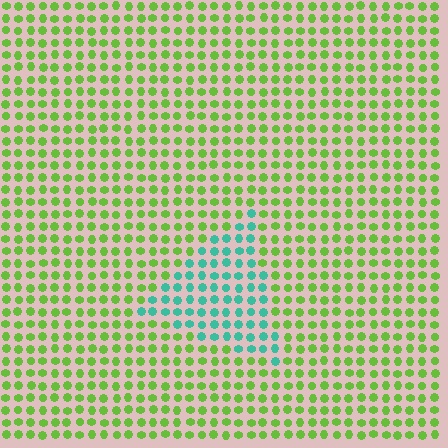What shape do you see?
I see a triangle.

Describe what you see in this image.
The image is filled with small lime elements in a uniform arrangement. A triangle-shaped region is visible where the elements are tinted to a slightly different hue, forming a subtle color boundary.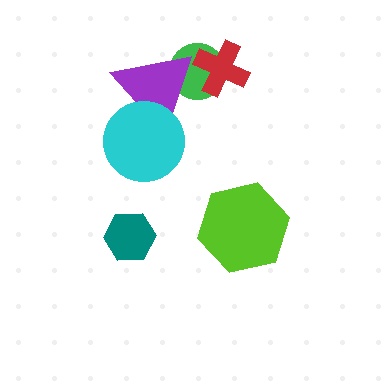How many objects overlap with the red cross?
1 object overlaps with the red cross.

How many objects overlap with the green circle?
2 objects overlap with the green circle.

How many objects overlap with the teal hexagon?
0 objects overlap with the teal hexagon.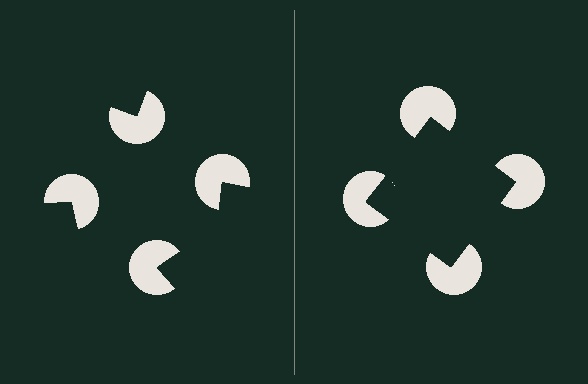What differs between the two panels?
The pac-man discs are positioned identically on both sides; only the wedge orientations differ. On the right they align to a square; on the left they are misaligned.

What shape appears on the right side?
An illusory square.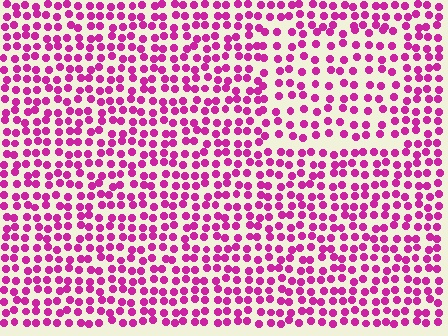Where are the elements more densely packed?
The elements are more densely packed outside the rectangle boundary.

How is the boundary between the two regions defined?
The boundary is defined by a change in element density (approximately 1.5x ratio). All elements are the same color, size, and shape.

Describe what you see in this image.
The image contains small magenta elements arranged at two different densities. A rectangle-shaped region is visible where the elements are less densely packed than the surrounding area.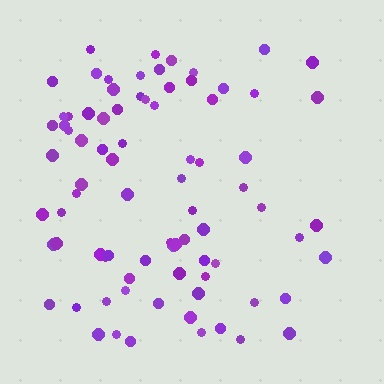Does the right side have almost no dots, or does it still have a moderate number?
Still a moderate number, just noticeably fewer than the left.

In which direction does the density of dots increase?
From right to left, with the left side densest.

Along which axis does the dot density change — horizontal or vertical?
Horizontal.